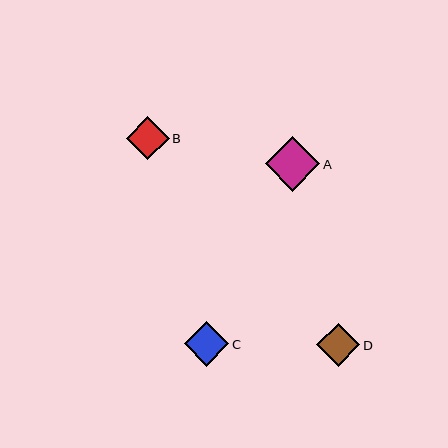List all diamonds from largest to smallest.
From largest to smallest: A, C, B, D.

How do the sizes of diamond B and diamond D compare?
Diamond B and diamond D are approximately the same size.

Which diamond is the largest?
Diamond A is the largest with a size of approximately 55 pixels.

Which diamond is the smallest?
Diamond D is the smallest with a size of approximately 43 pixels.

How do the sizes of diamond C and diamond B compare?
Diamond C and diamond B are approximately the same size.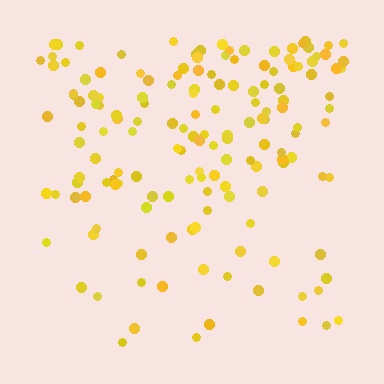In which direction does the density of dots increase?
From bottom to top, with the top side densest.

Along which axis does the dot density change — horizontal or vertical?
Vertical.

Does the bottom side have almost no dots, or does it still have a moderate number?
Still a moderate number, just noticeably fewer than the top.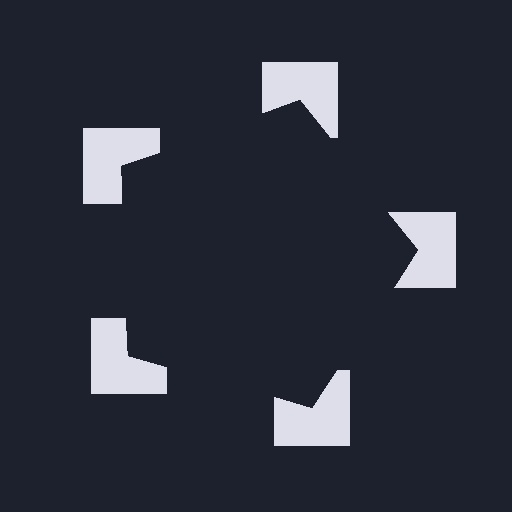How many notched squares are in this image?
There are 5 — one at each vertex of the illusory pentagon.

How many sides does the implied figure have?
5 sides.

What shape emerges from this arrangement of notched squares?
An illusory pentagon — its edges are inferred from the aligned wedge cuts in the notched squares, not physically drawn.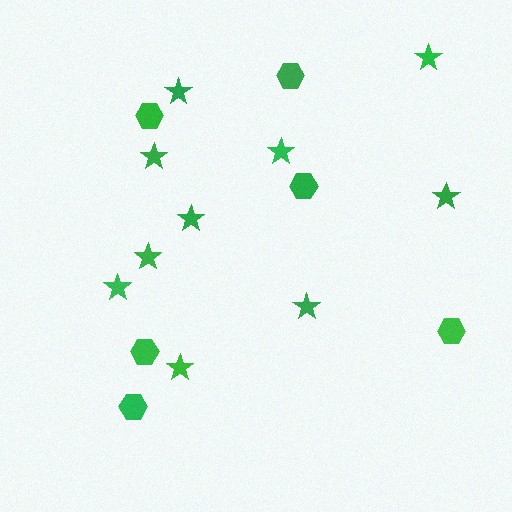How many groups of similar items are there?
There are 2 groups: one group of hexagons (6) and one group of stars (10).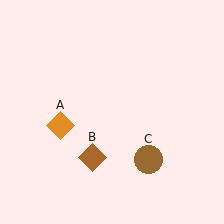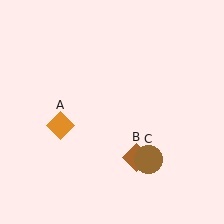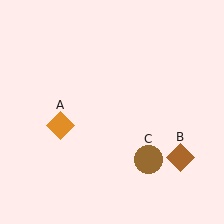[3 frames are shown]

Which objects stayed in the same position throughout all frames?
Orange diamond (object A) and brown circle (object C) remained stationary.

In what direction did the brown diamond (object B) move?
The brown diamond (object B) moved right.